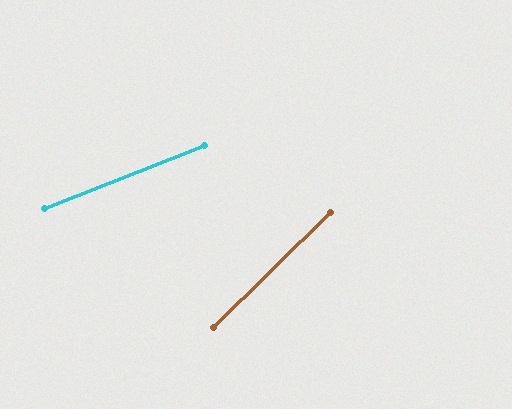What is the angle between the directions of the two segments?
Approximately 23 degrees.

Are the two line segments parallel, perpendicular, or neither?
Neither parallel nor perpendicular — they differ by about 23°.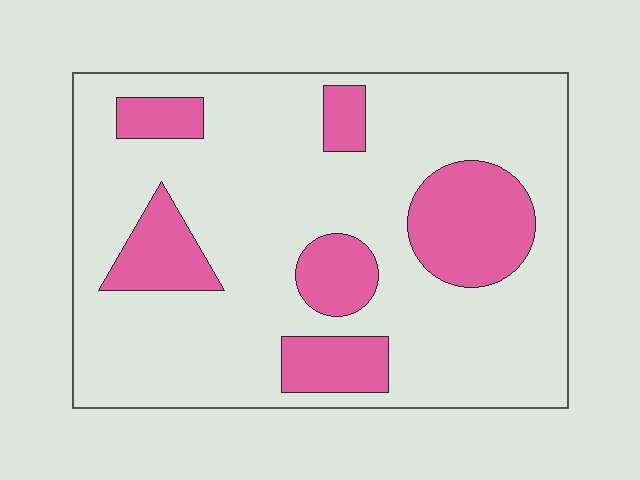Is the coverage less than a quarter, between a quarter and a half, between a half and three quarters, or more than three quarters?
Less than a quarter.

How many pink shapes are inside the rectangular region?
6.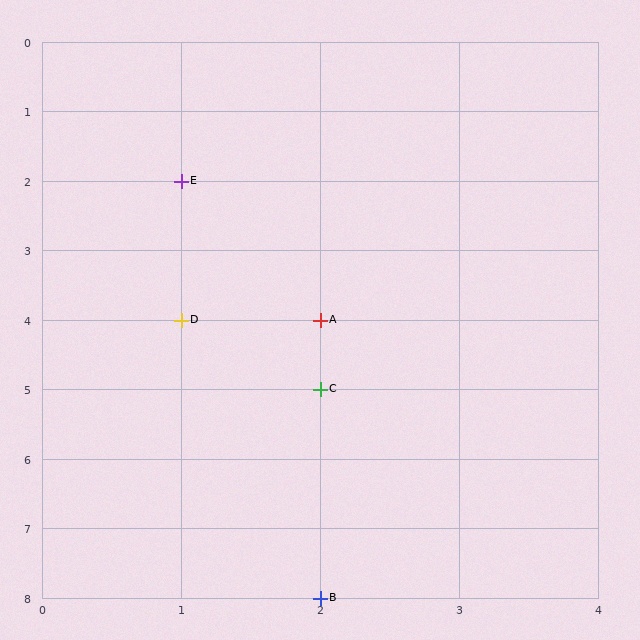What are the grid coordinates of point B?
Point B is at grid coordinates (2, 8).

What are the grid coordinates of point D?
Point D is at grid coordinates (1, 4).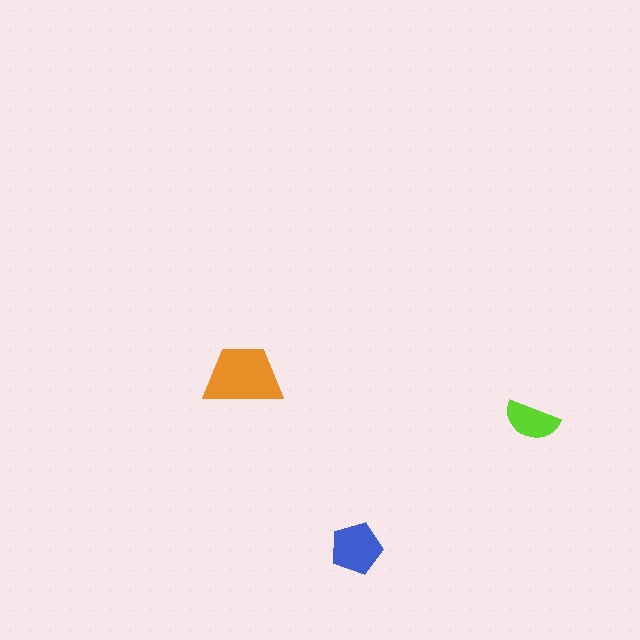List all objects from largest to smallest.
The orange trapezoid, the blue pentagon, the lime semicircle.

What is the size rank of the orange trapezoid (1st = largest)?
1st.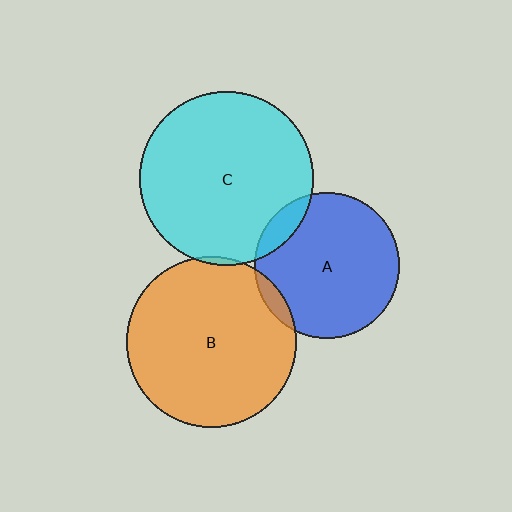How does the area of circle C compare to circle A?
Approximately 1.4 times.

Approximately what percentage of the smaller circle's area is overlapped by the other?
Approximately 5%.